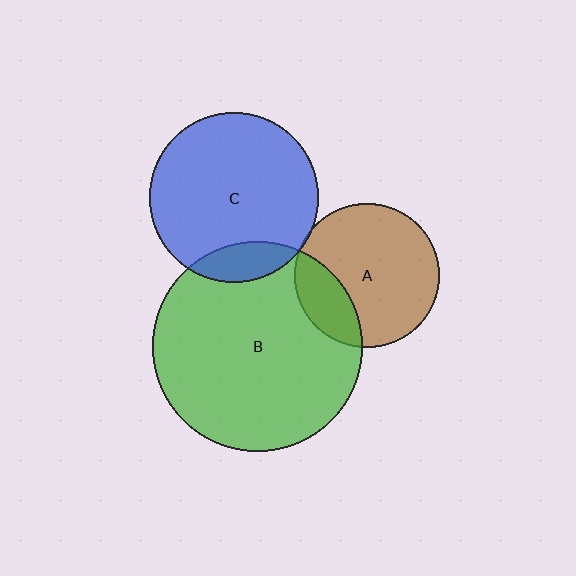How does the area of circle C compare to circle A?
Approximately 1.4 times.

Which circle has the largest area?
Circle B (green).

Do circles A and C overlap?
Yes.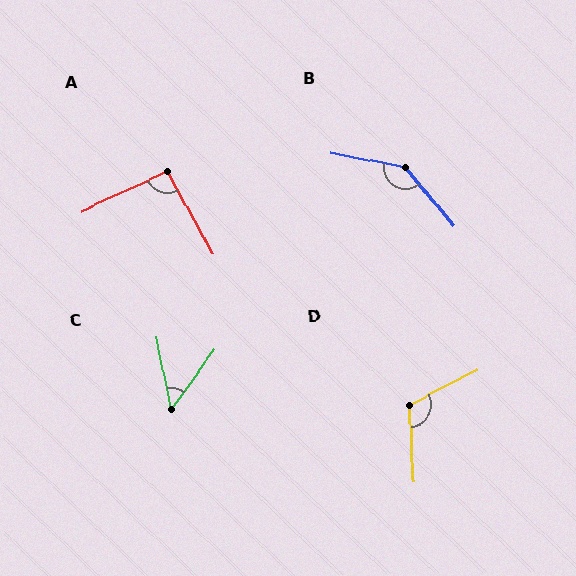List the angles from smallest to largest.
C (48°), A (94°), D (115°), B (140°).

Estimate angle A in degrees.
Approximately 94 degrees.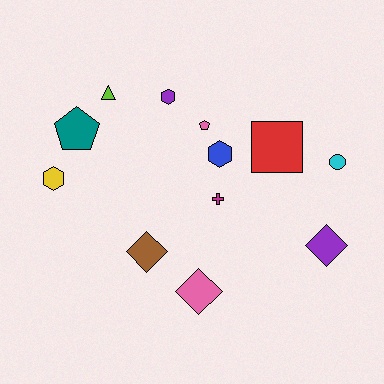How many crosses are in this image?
There is 1 cross.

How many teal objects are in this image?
There is 1 teal object.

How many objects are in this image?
There are 12 objects.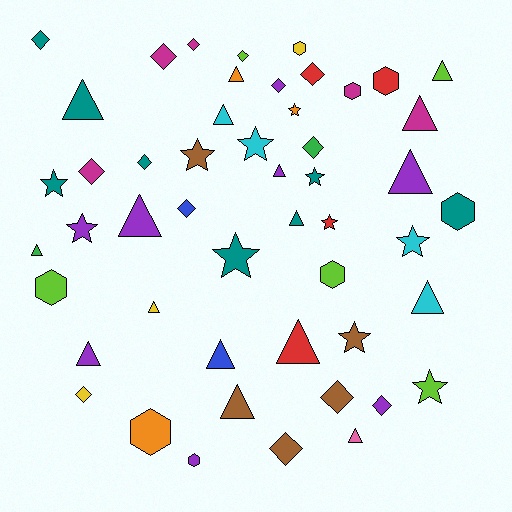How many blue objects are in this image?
There are 2 blue objects.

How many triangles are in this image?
There are 17 triangles.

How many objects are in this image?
There are 50 objects.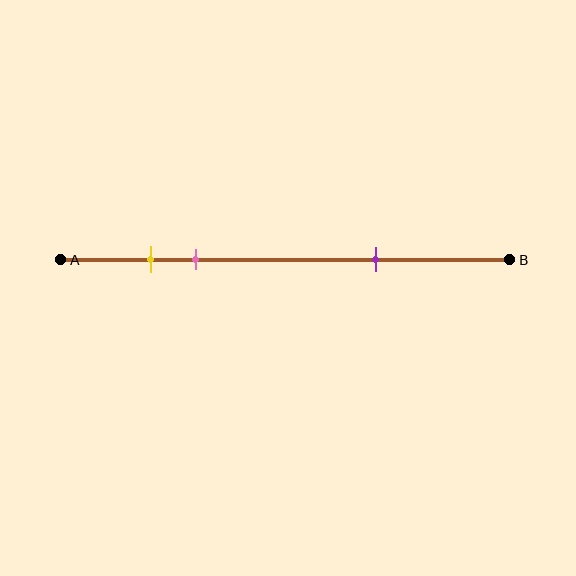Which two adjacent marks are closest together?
The yellow and pink marks are the closest adjacent pair.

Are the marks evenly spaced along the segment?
No, the marks are not evenly spaced.